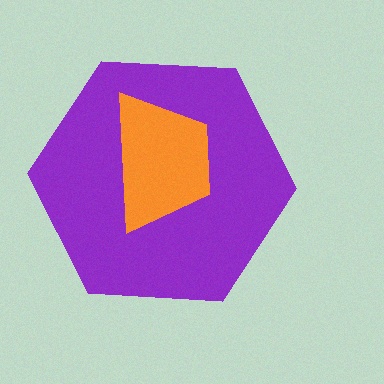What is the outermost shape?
The purple hexagon.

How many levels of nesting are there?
2.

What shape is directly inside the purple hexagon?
The orange trapezoid.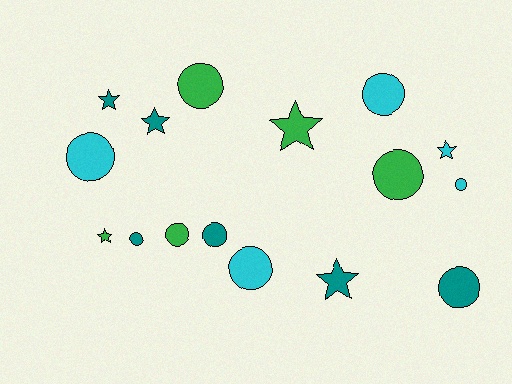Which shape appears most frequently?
Circle, with 10 objects.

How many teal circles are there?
There are 3 teal circles.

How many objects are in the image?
There are 16 objects.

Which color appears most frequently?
Teal, with 6 objects.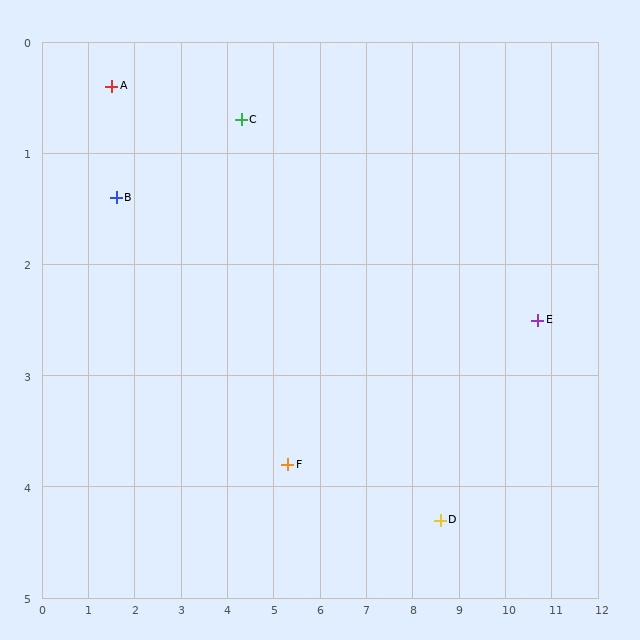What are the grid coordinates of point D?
Point D is at approximately (8.6, 4.3).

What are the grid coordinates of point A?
Point A is at approximately (1.5, 0.4).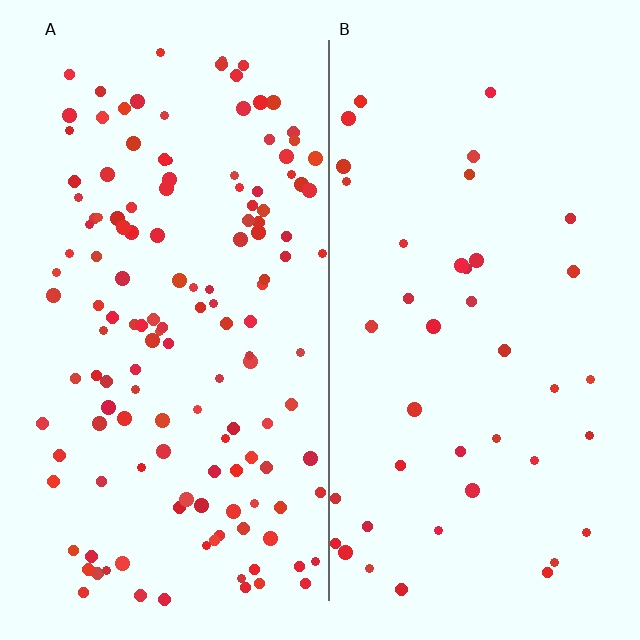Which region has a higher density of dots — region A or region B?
A (the left).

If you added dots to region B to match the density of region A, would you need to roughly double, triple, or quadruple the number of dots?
Approximately triple.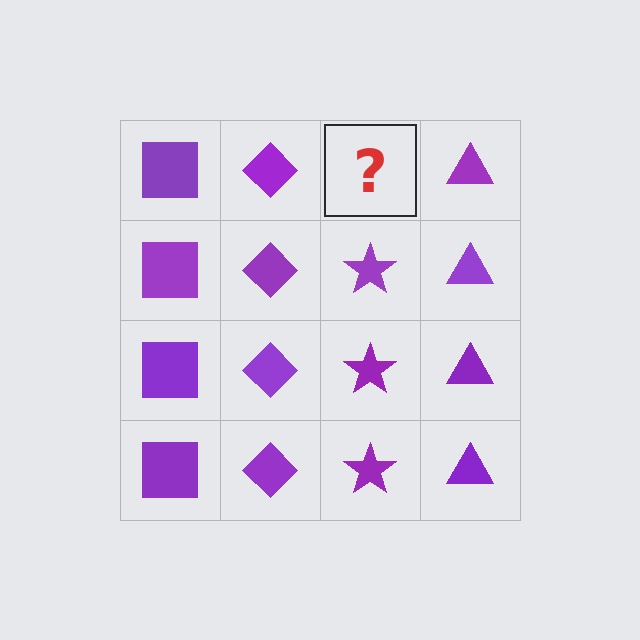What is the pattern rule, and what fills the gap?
The rule is that each column has a consistent shape. The gap should be filled with a purple star.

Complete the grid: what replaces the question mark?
The question mark should be replaced with a purple star.